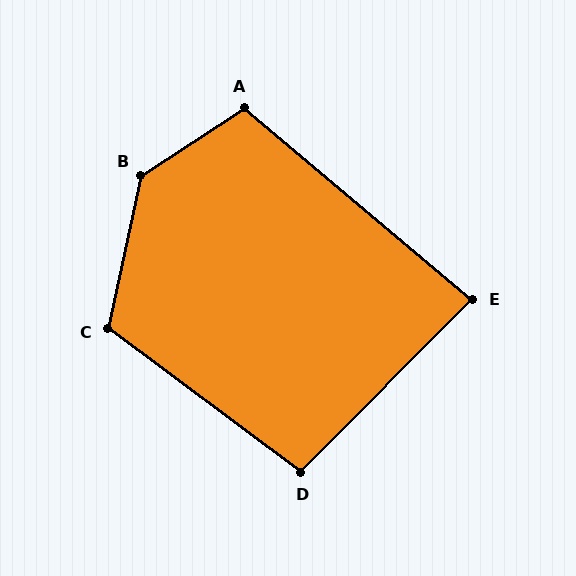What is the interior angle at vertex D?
Approximately 98 degrees (obtuse).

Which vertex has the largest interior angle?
B, at approximately 135 degrees.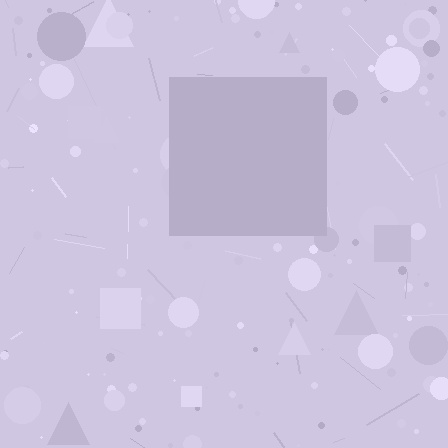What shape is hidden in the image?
A square is hidden in the image.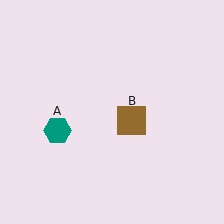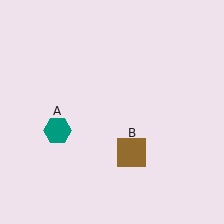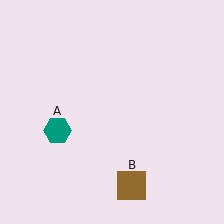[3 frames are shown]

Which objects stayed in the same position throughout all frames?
Teal hexagon (object A) remained stationary.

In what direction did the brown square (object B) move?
The brown square (object B) moved down.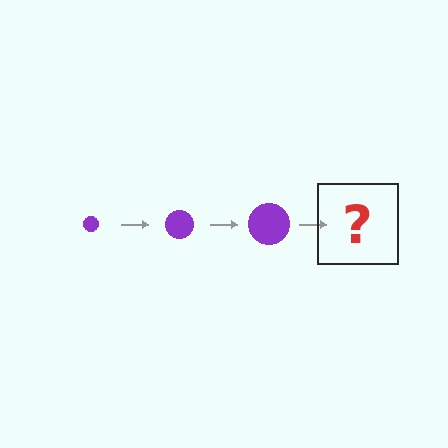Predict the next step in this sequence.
The next step is a purple circle, larger than the previous one.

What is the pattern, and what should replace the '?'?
The pattern is that the circle gets progressively larger each step. The '?' should be a purple circle, larger than the previous one.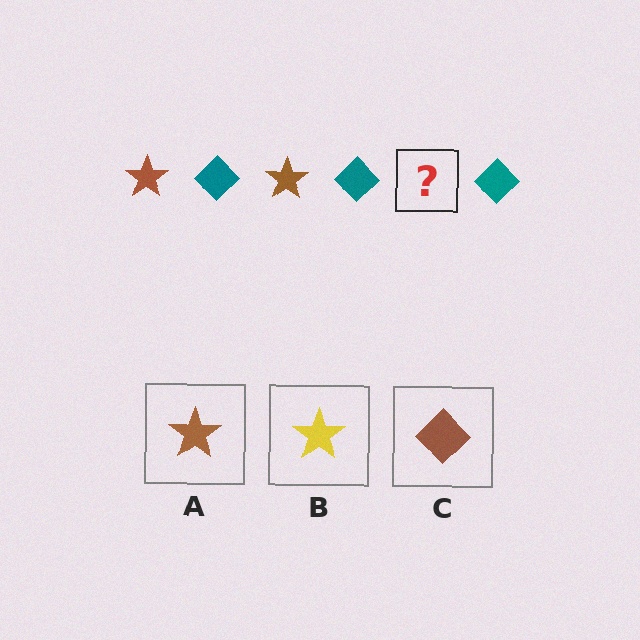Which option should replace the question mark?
Option A.